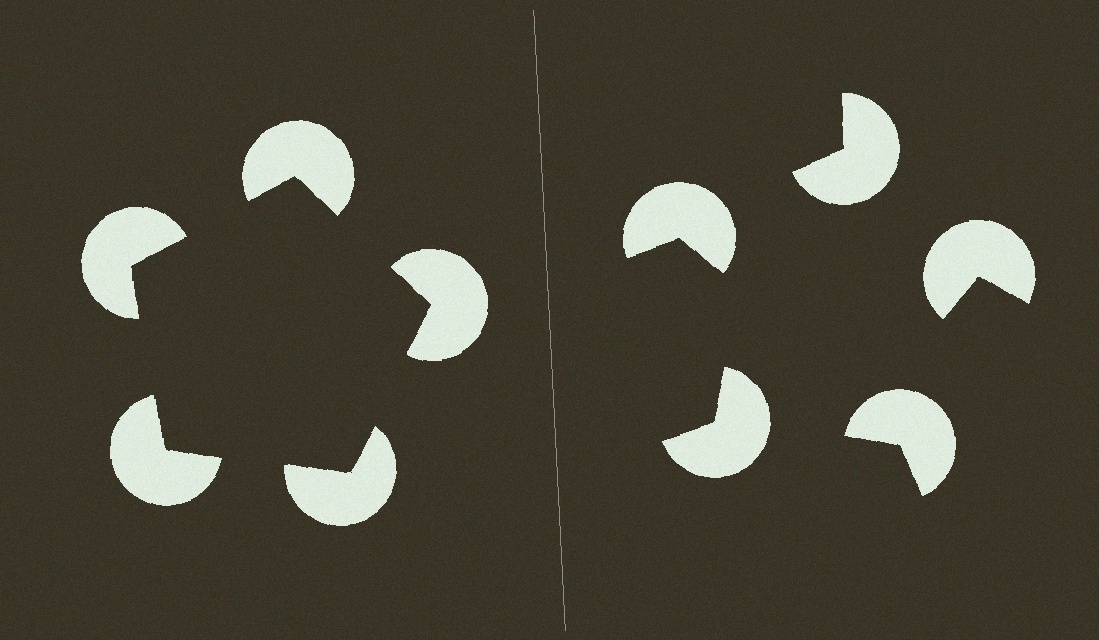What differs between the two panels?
The pac-man discs are positioned identically on both sides; only the wedge orientations differ. On the left they align to a pentagon; on the right they are misaligned.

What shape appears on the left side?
An illusory pentagon.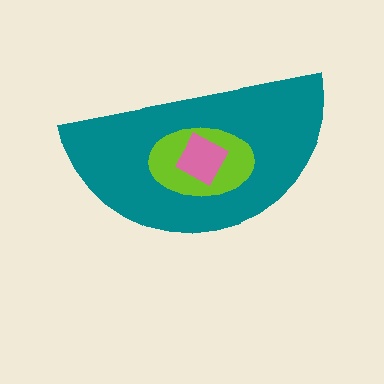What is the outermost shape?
The teal semicircle.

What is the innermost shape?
The pink diamond.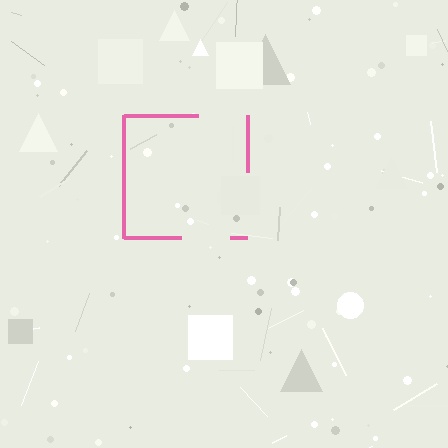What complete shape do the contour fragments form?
The contour fragments form a square.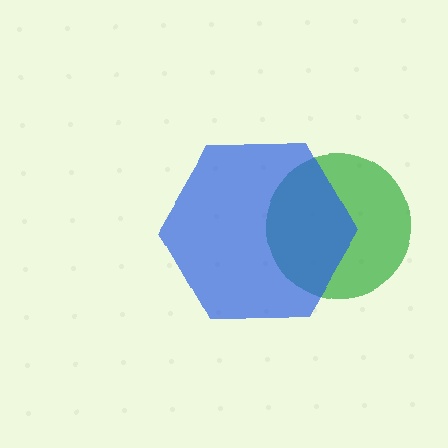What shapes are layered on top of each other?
The layered shapes are: a green circle, a blue hexagon.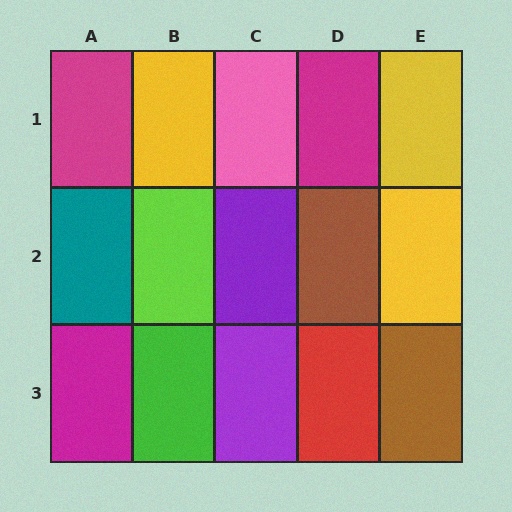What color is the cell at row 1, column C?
Pink.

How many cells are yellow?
3 cells are yellow.